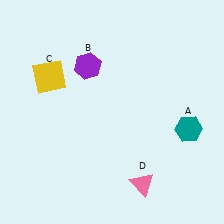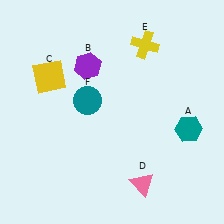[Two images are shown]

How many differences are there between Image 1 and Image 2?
There are 2 differences between the two images.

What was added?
A yellow cross (E), a teal circle (F) were added in Image 2.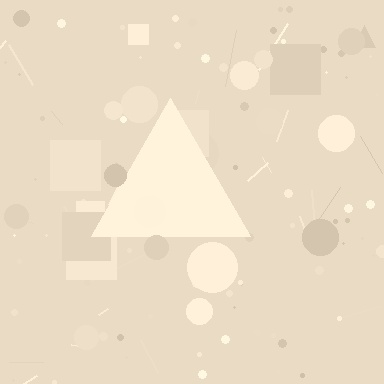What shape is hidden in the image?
A triangle is hidden in the image.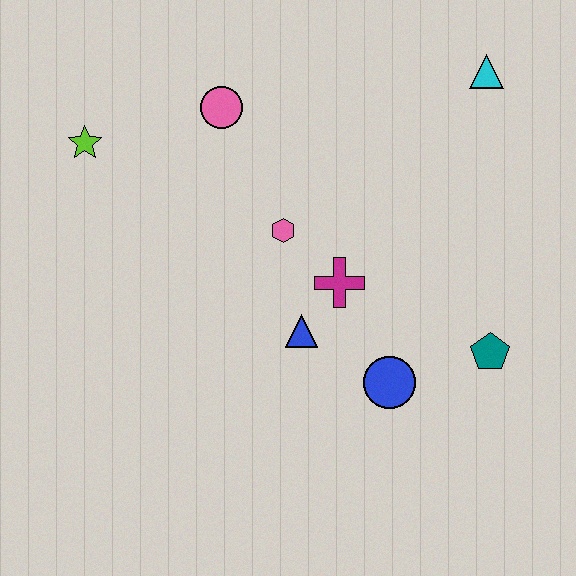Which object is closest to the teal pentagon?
The blue circle is closest to the teal pentagon.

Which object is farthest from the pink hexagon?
The cyan triangle is farthest from the pink hexagon.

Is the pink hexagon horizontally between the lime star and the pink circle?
No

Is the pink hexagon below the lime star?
Yes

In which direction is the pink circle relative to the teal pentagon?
The pink circle is to the left of the teal pentagon.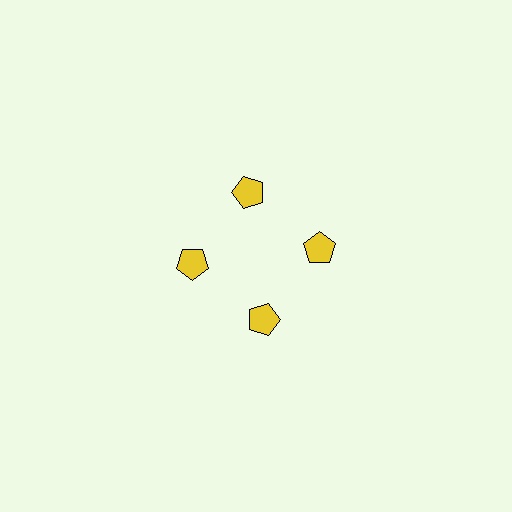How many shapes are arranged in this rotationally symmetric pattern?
There are 4 shapes, arranged in 4 groups of 1.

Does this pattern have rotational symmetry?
Yes, this pattern has 4-fold rotational symmetry. It looks the same after rotating 90 degrees around the center.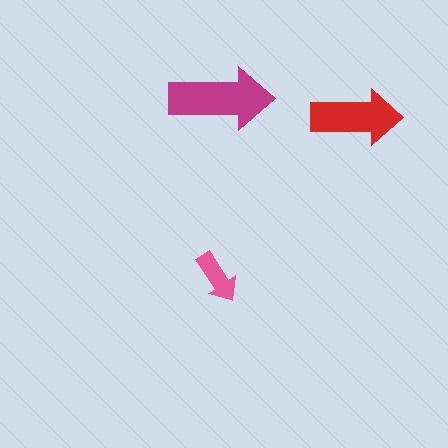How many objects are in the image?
There are 3 objects in the image.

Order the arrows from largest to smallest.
the magenta one, the red one, the pink one.